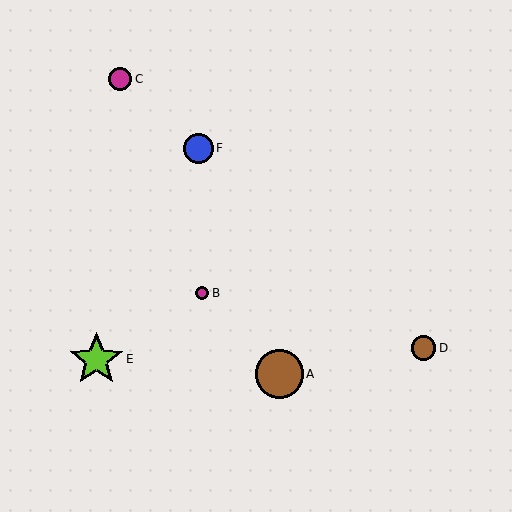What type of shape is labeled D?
Shape D is a brown circle.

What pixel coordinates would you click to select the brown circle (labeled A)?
Click at (279, 374) to select the brown circle A.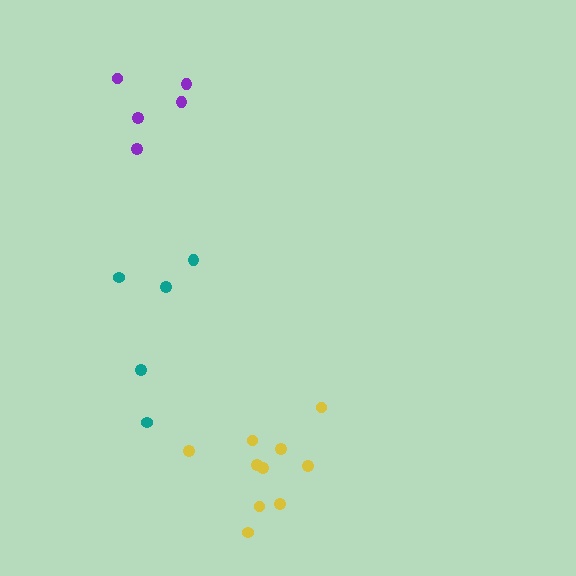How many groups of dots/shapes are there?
There are 3 groups.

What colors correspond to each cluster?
The clusters are colored: yellow, teal, purple.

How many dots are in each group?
Group 1: 10 dots, Group 2: 5 dots, Group 3: 5 dots (20 total).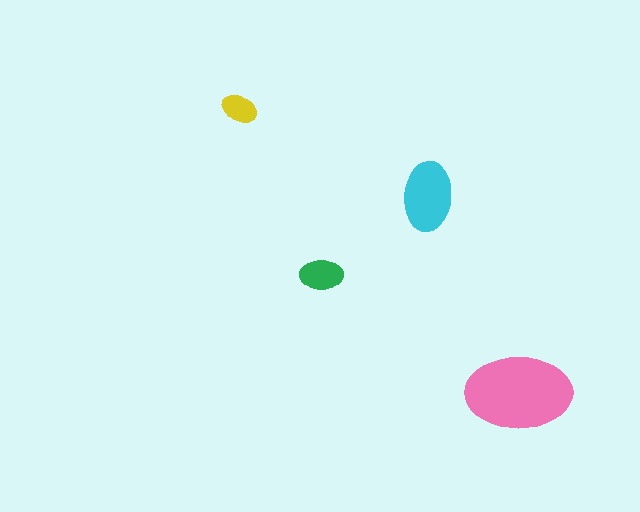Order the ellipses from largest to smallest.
the pink one, the cyan one, the green one, the yellow one.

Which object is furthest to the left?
The yellow ellipse is leftmost.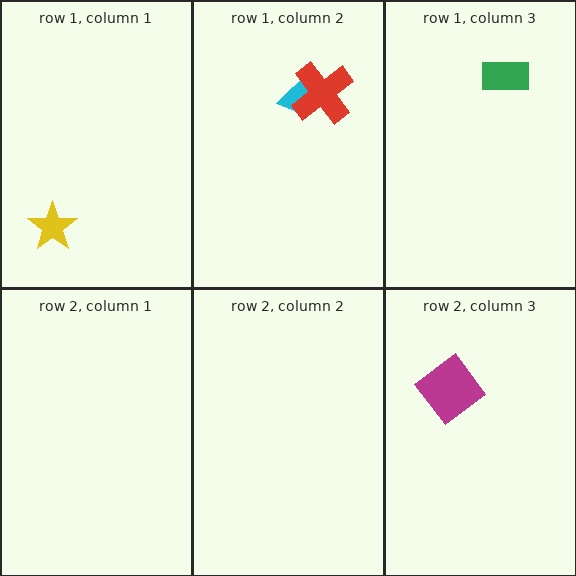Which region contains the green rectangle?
The row 1, column 3 region.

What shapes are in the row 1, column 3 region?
The green rectangle.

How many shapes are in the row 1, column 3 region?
1.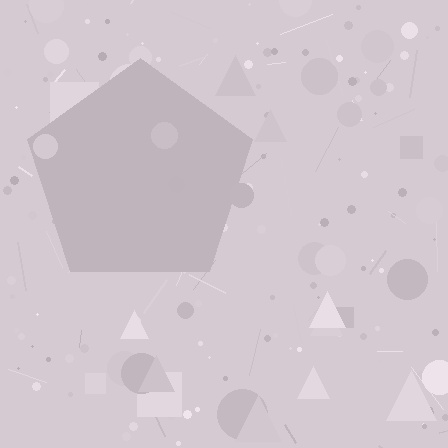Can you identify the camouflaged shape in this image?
The camouflaged shape is a pentagon.